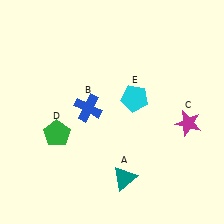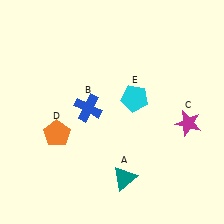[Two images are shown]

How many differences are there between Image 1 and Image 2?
There is 1 difference between the two images.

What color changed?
The pentagon (D) changed from green in Image 1 to orange in Image 2.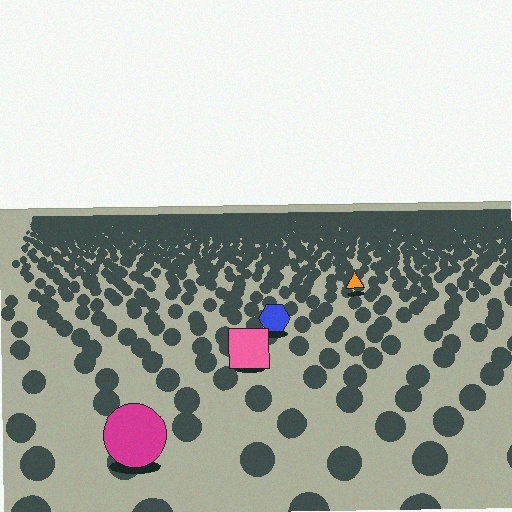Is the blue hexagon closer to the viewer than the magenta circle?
No. The magenta circle is closer — you can tell from the texture gradient: the ground texture is coarser near it.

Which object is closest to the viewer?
The magenta circle is closest. The texture marks near it are larger and more spread out.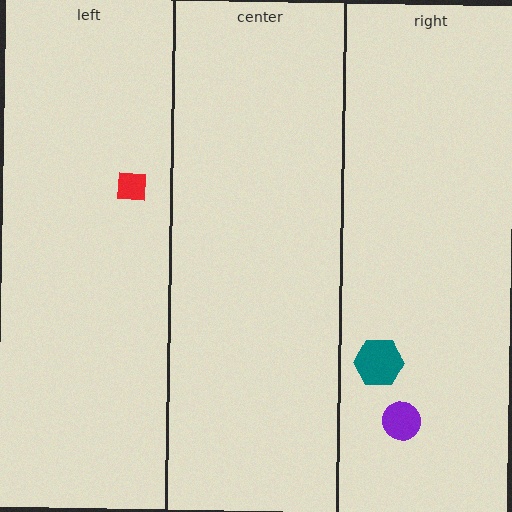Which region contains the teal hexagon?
The right region.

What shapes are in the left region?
The red square.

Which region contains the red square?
The left region.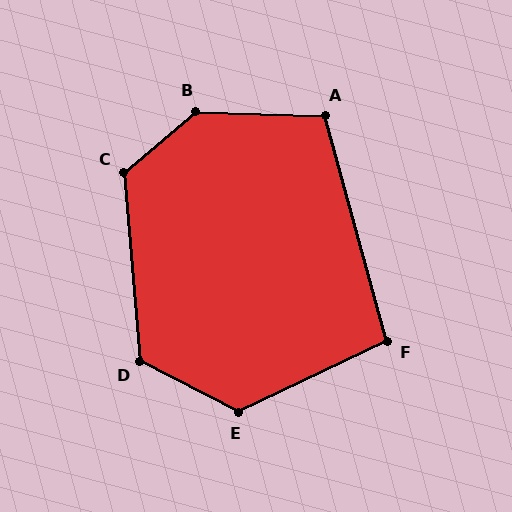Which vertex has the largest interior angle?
B, at approximately 138 degrees.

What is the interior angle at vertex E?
Approximately 128 degrees (obtuse).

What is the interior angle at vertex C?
Approximately 125 degrees (obtuse).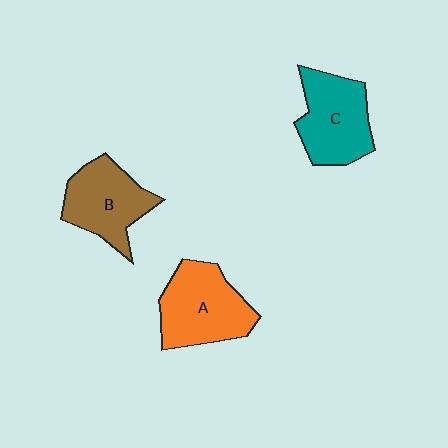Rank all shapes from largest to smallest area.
From largest to smallest: A (orange), C (teal), B (brown).